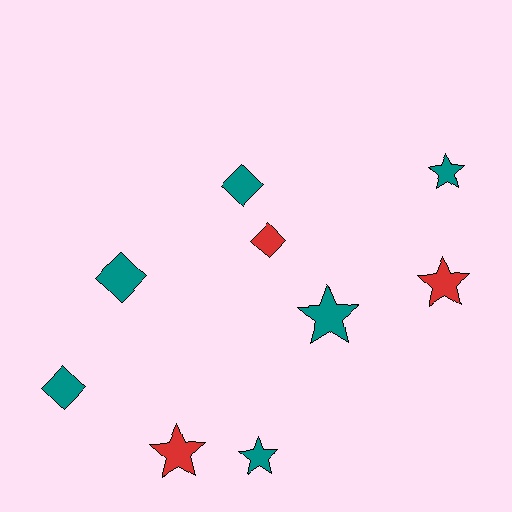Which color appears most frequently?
Teal, with 6 objects.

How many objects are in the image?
There are 9 objects.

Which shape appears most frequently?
Star, with 5 objects.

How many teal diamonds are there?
There are 3 teal diamonds.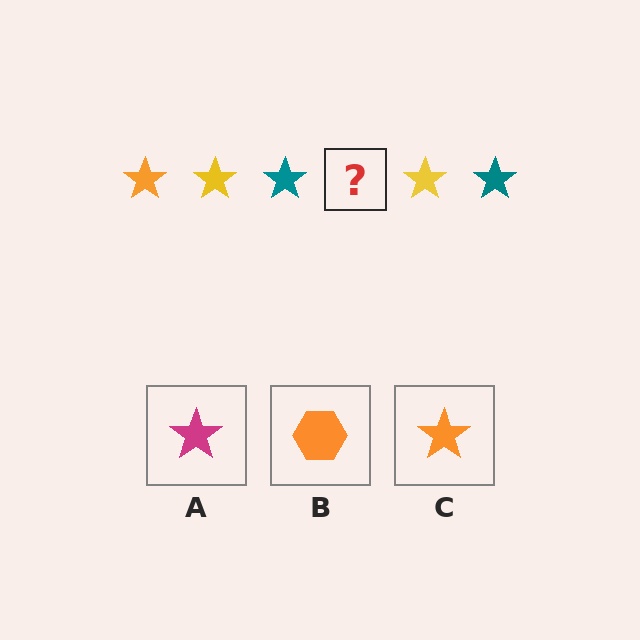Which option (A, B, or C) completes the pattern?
C.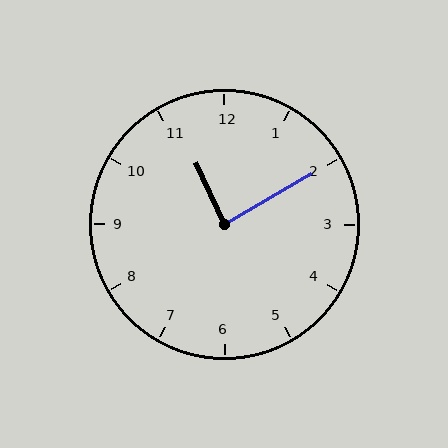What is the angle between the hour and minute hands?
Approximately 85 degrees.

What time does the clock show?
11:10.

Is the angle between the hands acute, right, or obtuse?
It is right.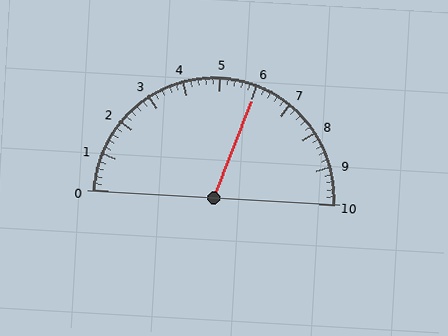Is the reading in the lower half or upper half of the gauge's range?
The reading is in the upper half of the range (0 to 10).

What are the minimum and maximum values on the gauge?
The gauge ranges from 0 to 10.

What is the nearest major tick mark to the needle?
The nearest major tick mark is 6.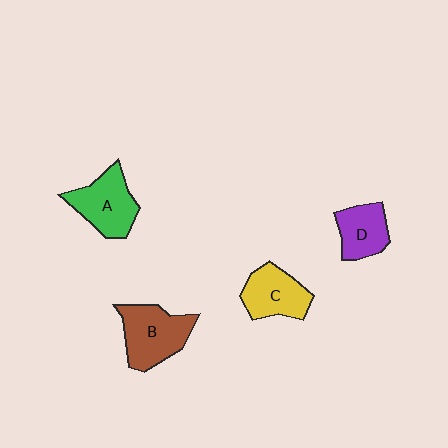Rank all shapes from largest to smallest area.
From largest to smallest: B (brown), A (green), C (yellow), D (purple).